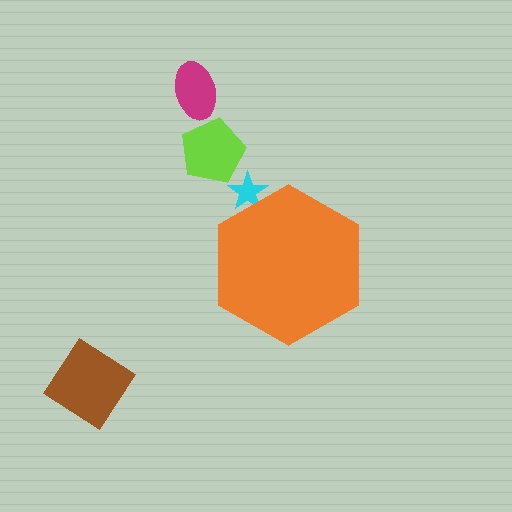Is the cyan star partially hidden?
Yes, the cyan star is partially hidden behind the orange hexagon.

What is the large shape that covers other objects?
An orange hexagon.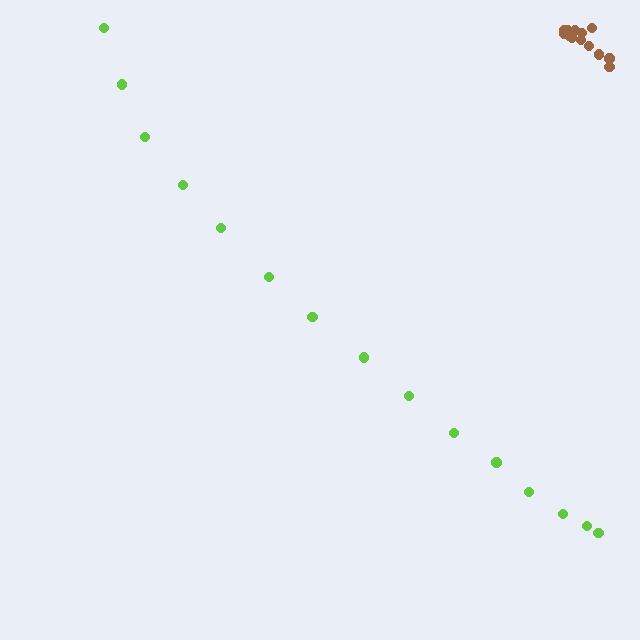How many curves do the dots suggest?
There are 2 distinct paths.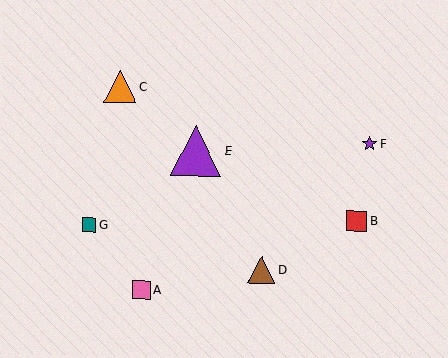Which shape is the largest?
The purple triangle (labeled E) is the largest.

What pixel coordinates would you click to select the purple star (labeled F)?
Click at (369, 143) to select the purple star F.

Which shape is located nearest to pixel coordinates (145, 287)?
The pink square (labeled A) at (141, 290) is nearest to that location.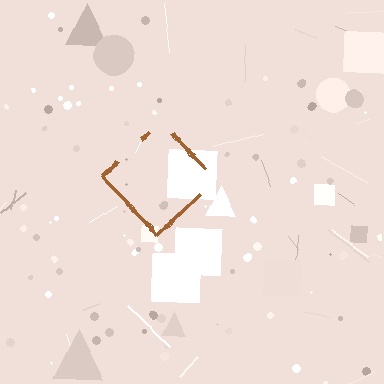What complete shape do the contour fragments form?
The contour fragments form a diamond.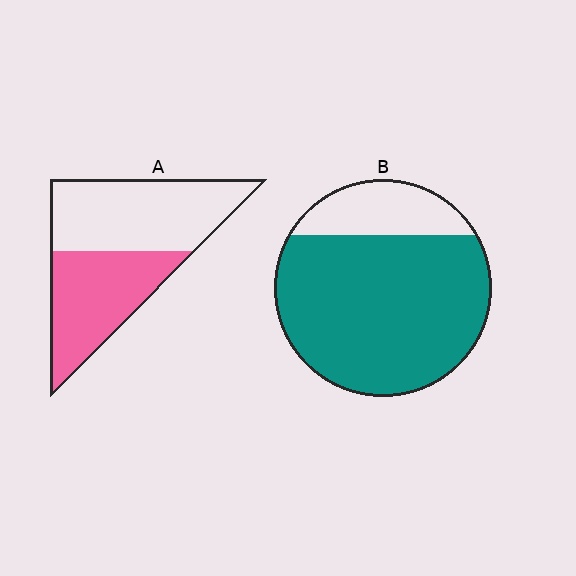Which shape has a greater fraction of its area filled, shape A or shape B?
Shape B.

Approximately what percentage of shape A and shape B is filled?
A is approximately 45% and B is approximately 80%.